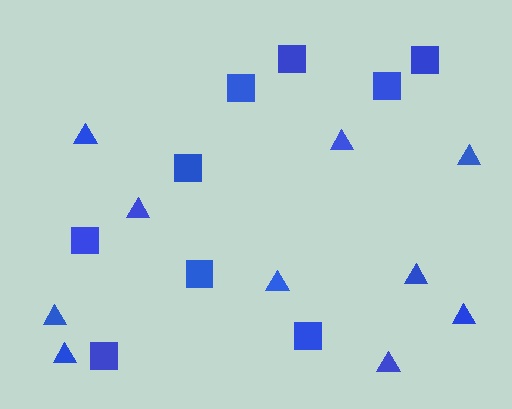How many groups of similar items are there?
There are 2 groups: one group of squares (9) and one group of triangles (10).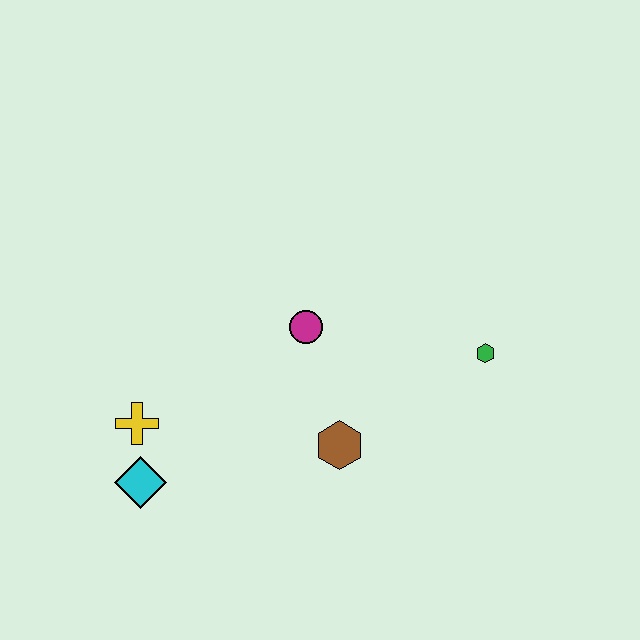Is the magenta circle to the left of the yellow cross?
No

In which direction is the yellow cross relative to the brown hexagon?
The yellow cross is to the left of the brown hexagon.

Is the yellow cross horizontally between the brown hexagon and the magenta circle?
No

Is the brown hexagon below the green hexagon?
Yes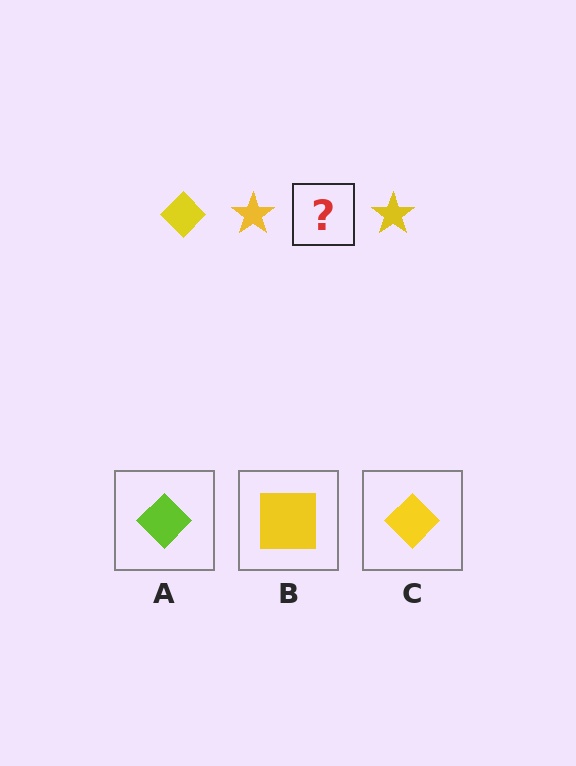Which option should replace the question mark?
Option C.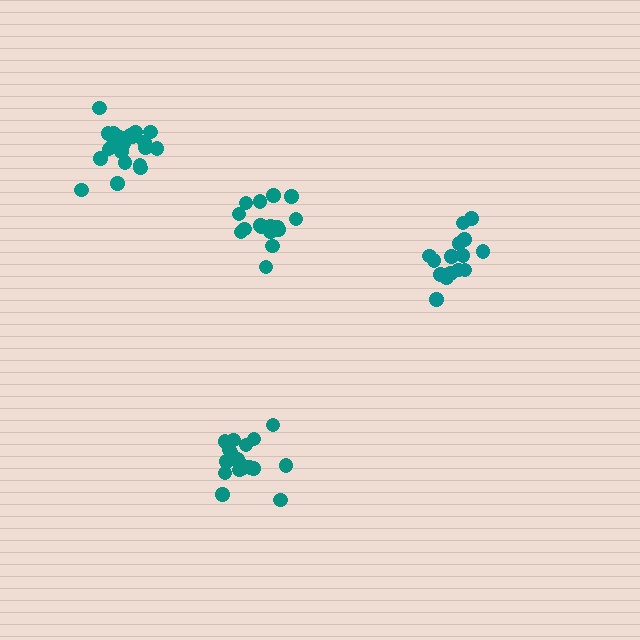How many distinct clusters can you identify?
There are 4 distinct clusters.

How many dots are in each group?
Group 1: 16 dots, Group 2: 18 dots, Group 3: 15 dots, Group 4: 21 dots (70 total).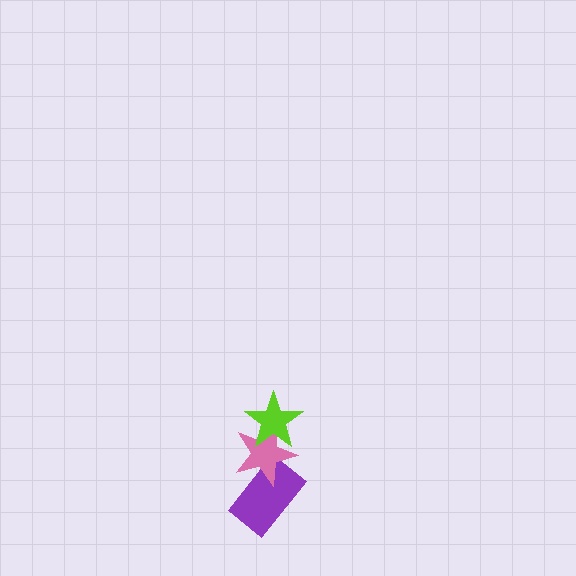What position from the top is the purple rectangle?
The purple rectangle is 3rd from the top.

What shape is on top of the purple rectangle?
The pink star is on top of the purple rectangle.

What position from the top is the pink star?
The pink star is 2nd from the top.